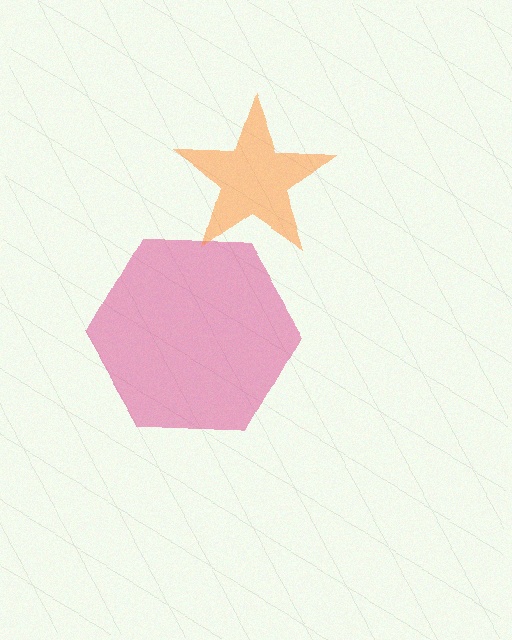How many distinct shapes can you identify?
There are 2 distinct shapes: a magenta hexagon, an orange star.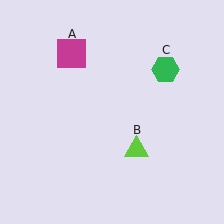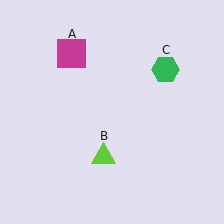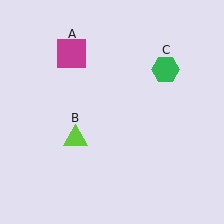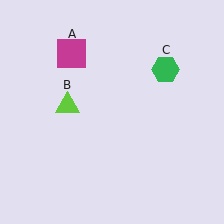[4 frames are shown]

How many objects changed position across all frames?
1 object changed position: lime triangle (object B).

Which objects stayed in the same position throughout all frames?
Magenta square (object A) and green hexagon (object C) remained stationary.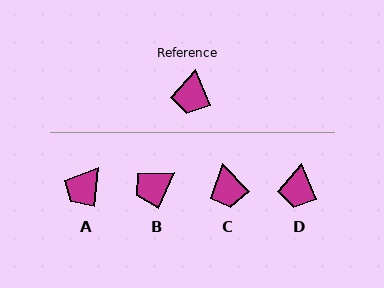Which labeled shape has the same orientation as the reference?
D.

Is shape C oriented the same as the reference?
No, it is off by about 22 degrees.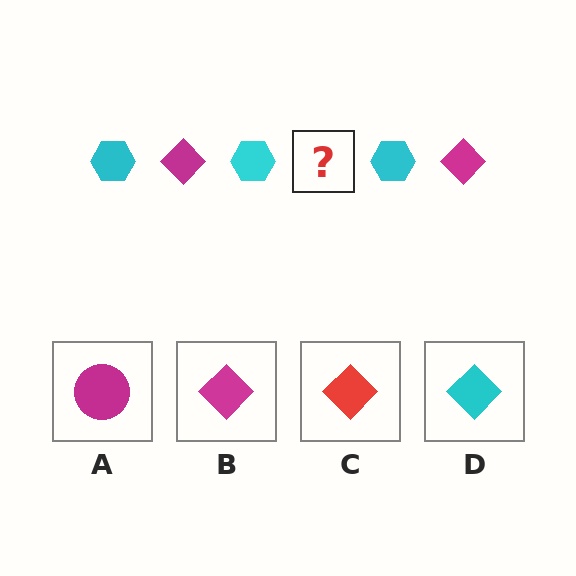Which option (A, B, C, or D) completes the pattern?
B.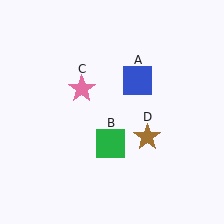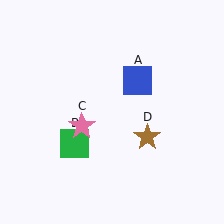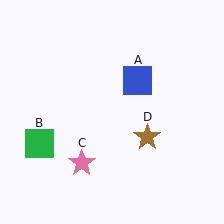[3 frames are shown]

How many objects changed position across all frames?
2 objects changed position: green square (object B), pink star (object C).